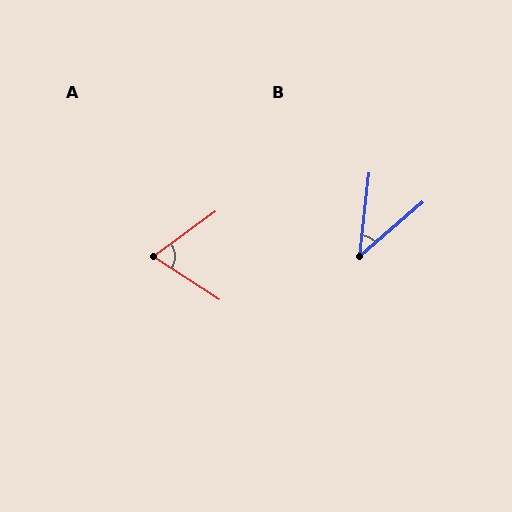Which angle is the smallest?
B, at approximately 43 degrees.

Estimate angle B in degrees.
Approximately 43 degrees.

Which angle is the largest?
A, at approximately 69 degrees.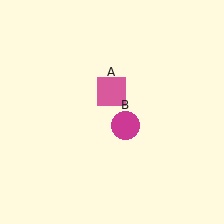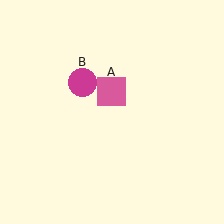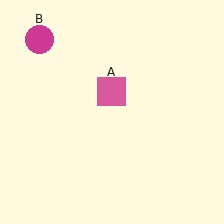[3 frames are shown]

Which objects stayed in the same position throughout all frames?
Pink square (object A) remained stationary.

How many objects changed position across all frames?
1 object changed position: magenta circle (object B).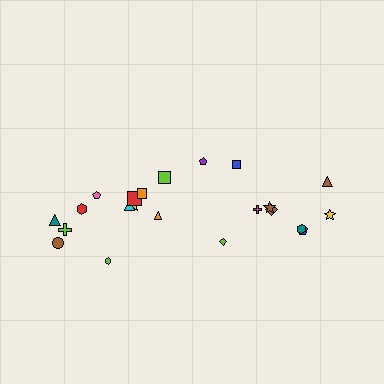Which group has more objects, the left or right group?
The left group.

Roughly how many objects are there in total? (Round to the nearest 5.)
Roughly 20 objects in total.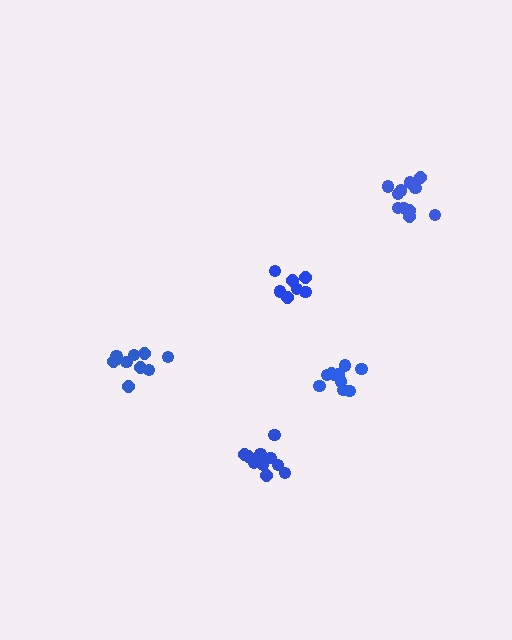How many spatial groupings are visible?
There are 5 spatial groupings.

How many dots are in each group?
Group 1: 10 dots, Group 2: 10 dots, Group 3: 10 dots, Group 4: 8 dots, Group 5: 11 dots (49 total).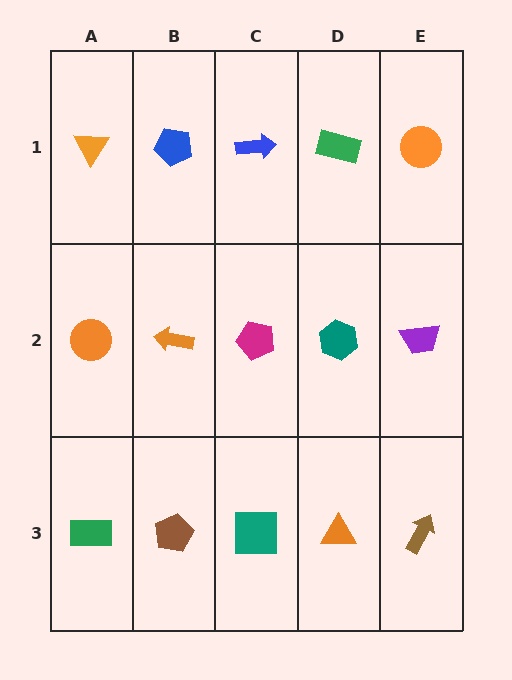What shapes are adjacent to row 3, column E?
A purple trapezoid (row 2, column E), an orange triangle (row 3, column D).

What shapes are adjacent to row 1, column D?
A teal hexagon (row 2, column D), a blue arrow (row 1, column C), an orange circle (row 1, column E).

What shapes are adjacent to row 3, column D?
A teal hexagon (row 2, column D), a teal square (row 3, column C), a brown arrow (row 3, column E).